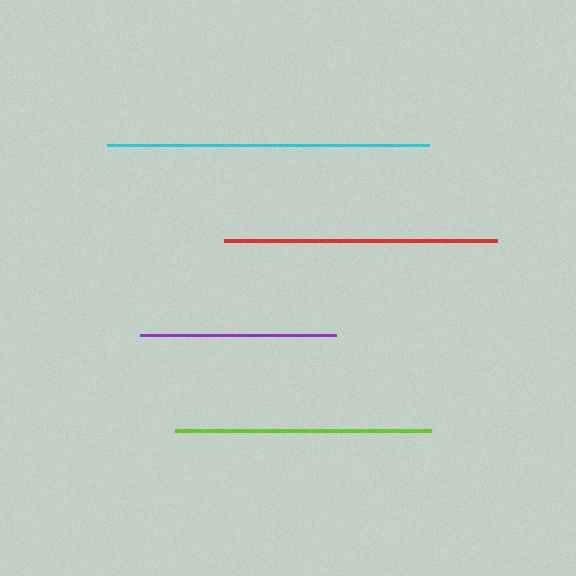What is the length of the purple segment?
The purple segment is approximately 195 pixels long.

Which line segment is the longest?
The cyan line is the longest at approximately 322 pixels.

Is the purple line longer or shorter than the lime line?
The lime line is longer than the purple line.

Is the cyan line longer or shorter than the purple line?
The cyan line is longer than the purple line.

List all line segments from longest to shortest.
From longest to shortest: cyan, red, lime, purple.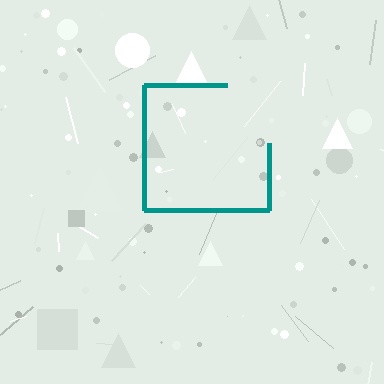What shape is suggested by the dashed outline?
The dashed outline suggests a square.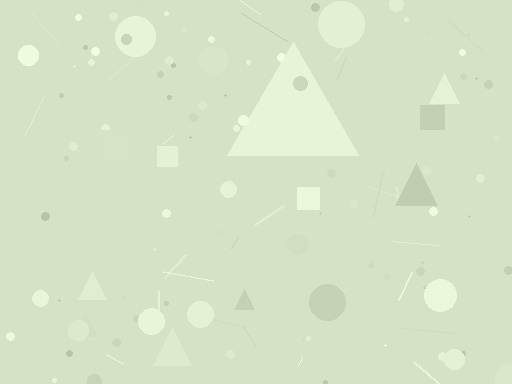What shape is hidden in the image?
A triangle is hidden in the image.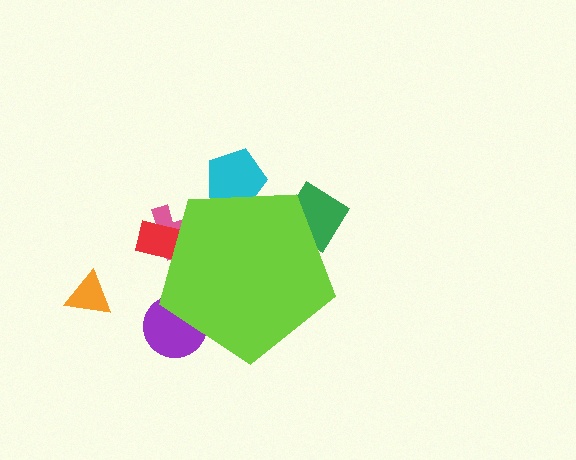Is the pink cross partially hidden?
Yes, the pink cross is partially hidden behind the lime pentagon.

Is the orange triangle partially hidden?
No, the orange triangle is fully visible.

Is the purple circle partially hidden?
Yes, the purple circle is partially hidden behind the lime pentagon.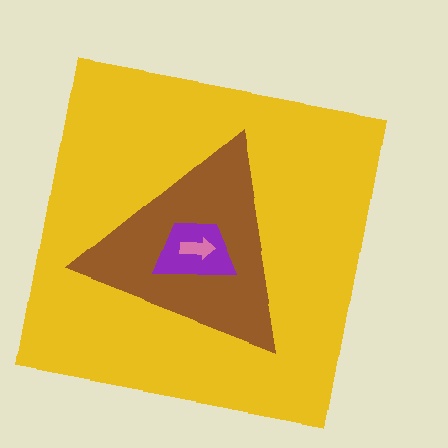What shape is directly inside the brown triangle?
The purple trapezoid.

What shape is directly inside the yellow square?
The brown triangle.